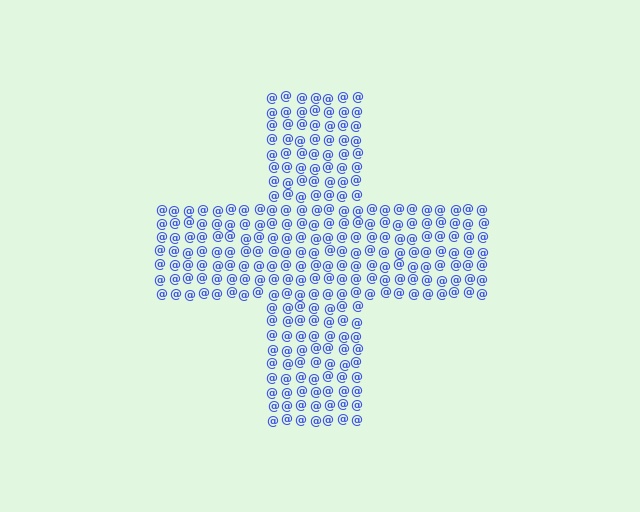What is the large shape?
The large shape is a cross.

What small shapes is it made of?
It is made of small at signs.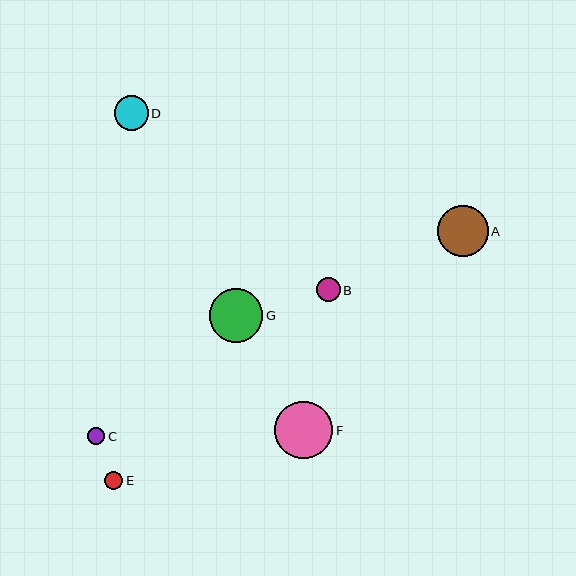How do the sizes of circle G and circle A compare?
Circle G and circle A are approximately the same size.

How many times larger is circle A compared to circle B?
Circle A is approximately 2.1 times the size of circle B.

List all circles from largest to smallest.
From largest to smallest: F, G, A, D, B, E, C.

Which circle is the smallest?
Circle C is the smallest with a size of approximately 17 pixels.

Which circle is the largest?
Circle F is the largest with a size of approximately 58 pixels.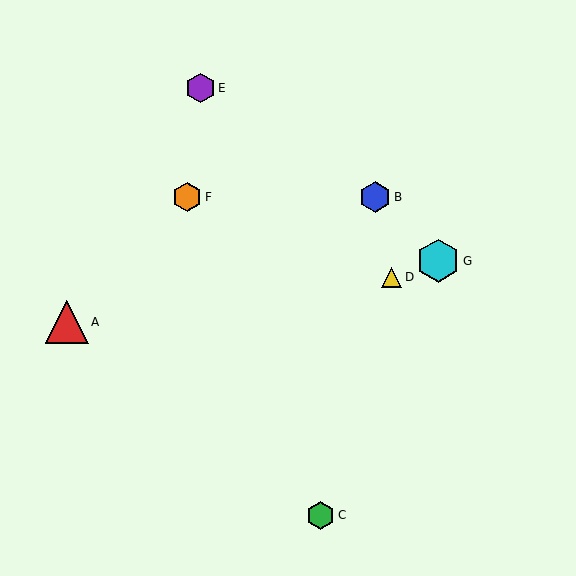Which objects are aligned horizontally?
Objects B, F are aligned horizontally.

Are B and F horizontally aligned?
Yes, both are at y≈197.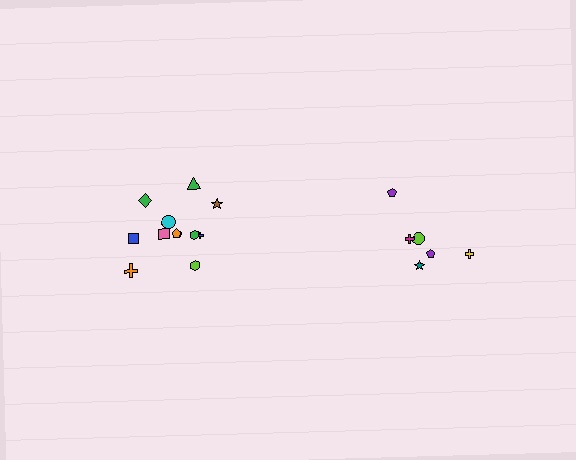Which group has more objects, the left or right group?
The left group.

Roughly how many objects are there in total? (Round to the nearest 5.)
Roughly 20 objects in total.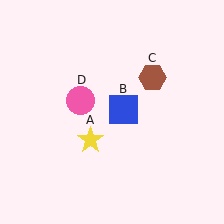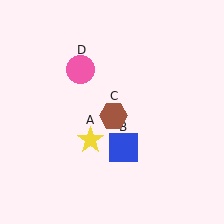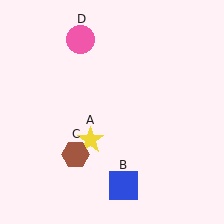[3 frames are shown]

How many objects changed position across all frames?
3 objects changed position: blue square (object B), brown hexagon (object C), pink circle (object D).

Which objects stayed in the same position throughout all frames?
Yellow star (object A) remained stationary.